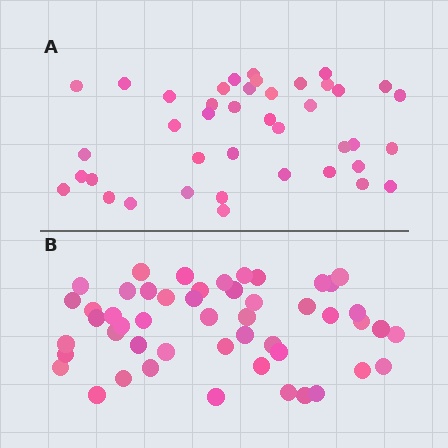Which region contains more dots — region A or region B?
Region B (the bottom region) has more dots.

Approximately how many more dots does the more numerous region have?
Region B has roughly 8 or so more dots than region A.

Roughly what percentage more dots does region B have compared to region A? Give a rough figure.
About 20% more.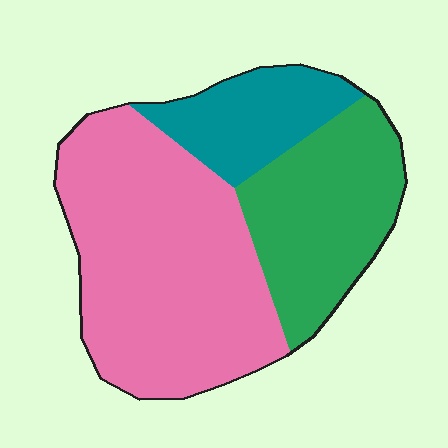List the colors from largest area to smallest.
From largest to smallest: pink, green, teal.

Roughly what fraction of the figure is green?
Green takes up between a sixth and a third of the figure.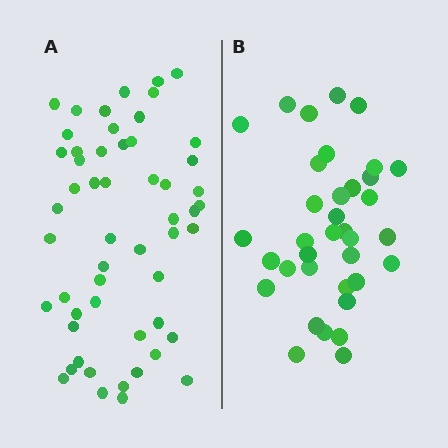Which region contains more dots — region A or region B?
Region A (the left region) has more dots.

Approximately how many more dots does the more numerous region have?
Region A has approximately 20 more dots than region B.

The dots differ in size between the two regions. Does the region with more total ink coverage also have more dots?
No. Region B has more total ink coverage because its dots are larger, but region A actually contains more individual dots. Total area can be misleading — the number of items is what matters here.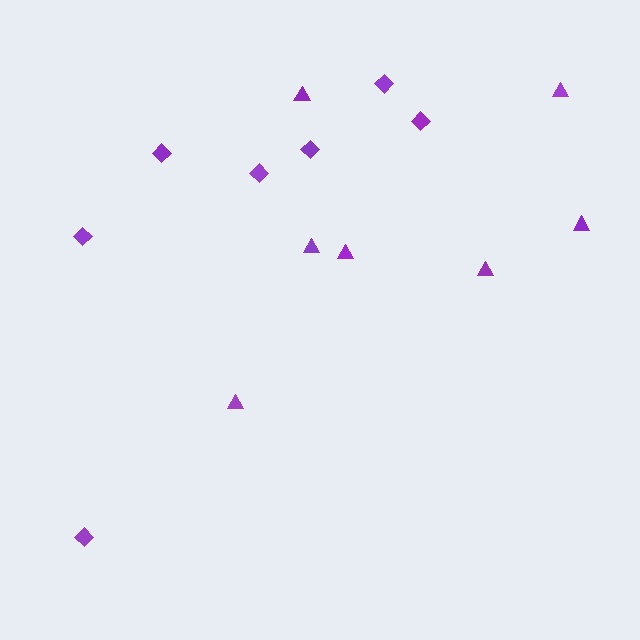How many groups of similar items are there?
There are 2 groups: one group of diamonds (7) and one group of triangles (7).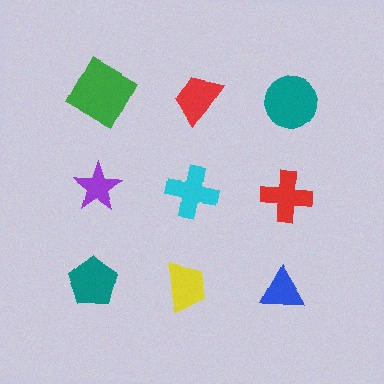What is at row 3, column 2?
A yellow trapezoid.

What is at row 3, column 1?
A teal pentagon.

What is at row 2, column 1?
A purple star.